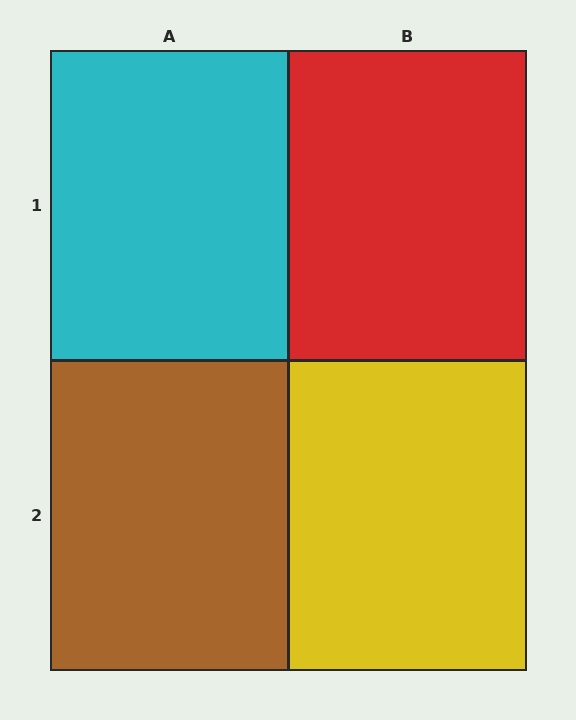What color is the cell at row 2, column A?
Brown.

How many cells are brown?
1 cell is brown.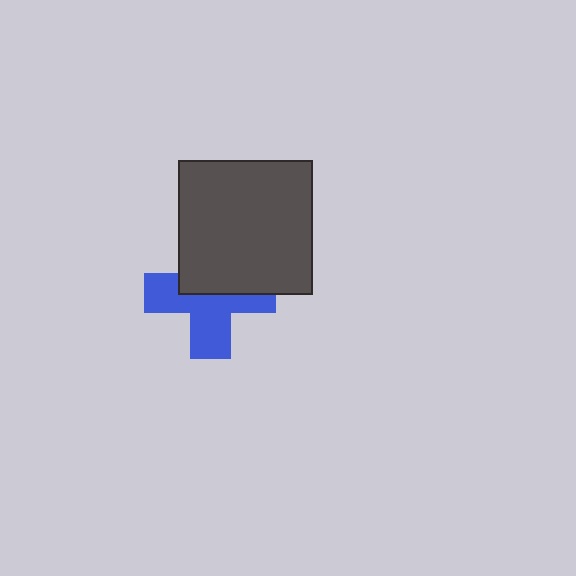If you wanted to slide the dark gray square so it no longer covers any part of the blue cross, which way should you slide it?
Slide it up — that is the most direct way to separate the two shapes.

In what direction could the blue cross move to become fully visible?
The blue cross could move down. That would shift it out from behind the dark gray square entirely.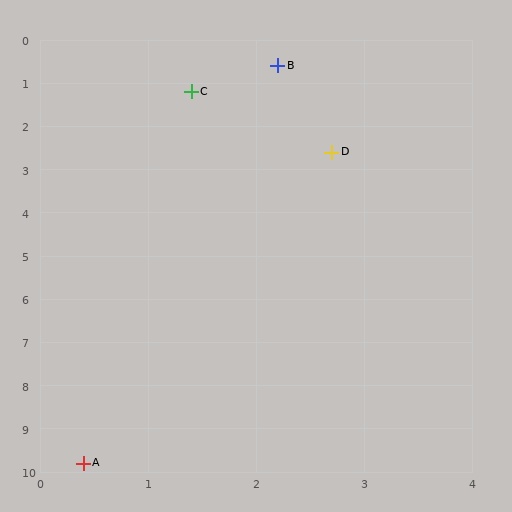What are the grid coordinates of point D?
Point D is at approximately (2.7, 2.6).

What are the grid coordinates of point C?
Point C is at approximately (1.4, 1.2).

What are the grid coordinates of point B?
Point B is at approximately (2.2, 0.6).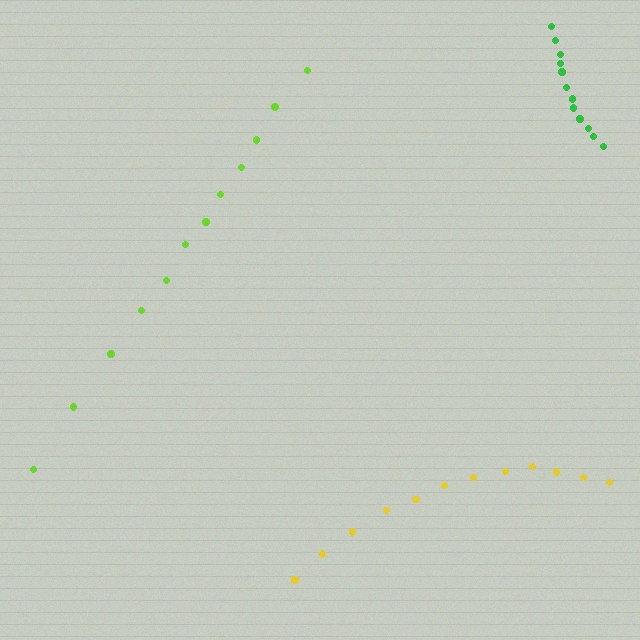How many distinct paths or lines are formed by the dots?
There are 3 distinct paths.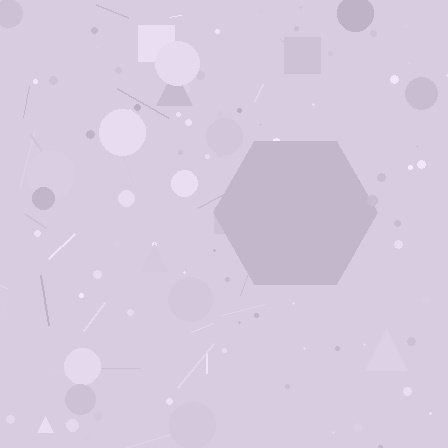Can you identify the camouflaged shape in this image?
The camouflaged shape is a hexagon.